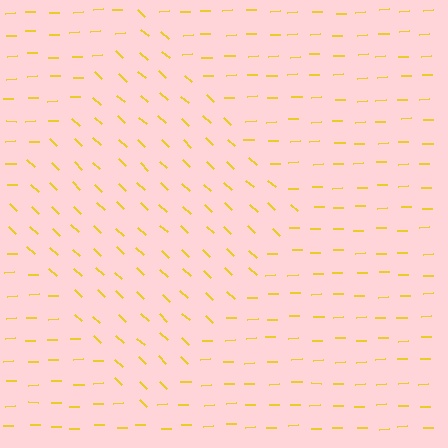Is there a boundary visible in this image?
Yes, there is a texture boundary formed by a change in line orientation.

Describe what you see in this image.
The image is filled with small yellow line segments. A diamond region in the image has lines oriented differently from the surrounding lines, creating a visible texture boundary.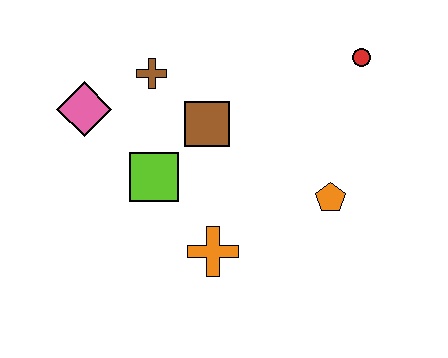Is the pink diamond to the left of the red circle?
Yes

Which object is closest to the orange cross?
The lime square is closest to the orange cross.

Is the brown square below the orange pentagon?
No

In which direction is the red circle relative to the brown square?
The red circle is to the right of the brown square.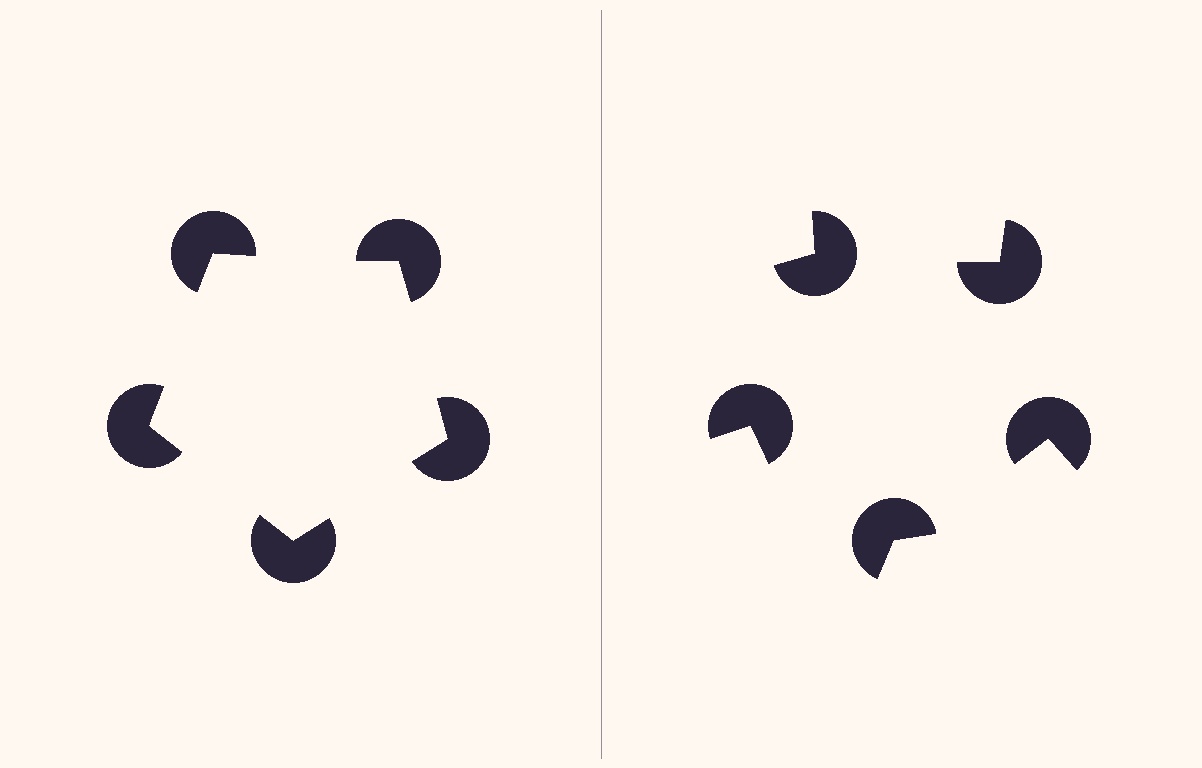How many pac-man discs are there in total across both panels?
10 — 5 on each side.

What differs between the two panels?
The pac-man discs are positioned identically on both sides; only the wedge orientations differ. On the left they align to a pentagon; on the right they are misaligned.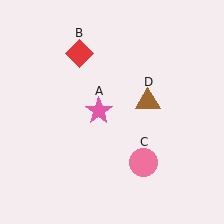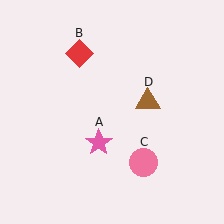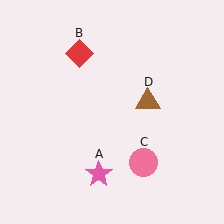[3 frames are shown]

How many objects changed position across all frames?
1 object changed position: pink star (object A).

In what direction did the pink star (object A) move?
The pink star (object A) moved down.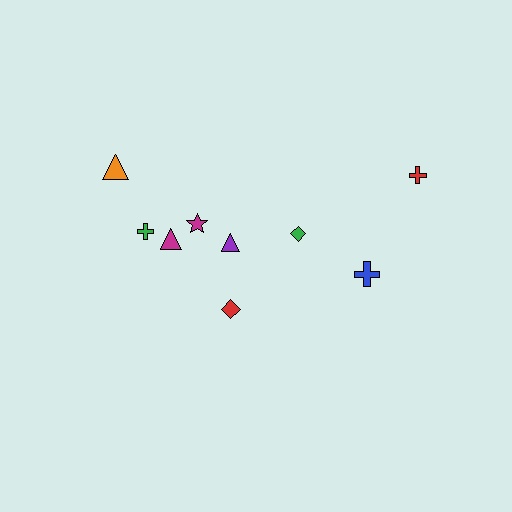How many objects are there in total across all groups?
There are 9 objects.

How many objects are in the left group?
There are 6 objects.